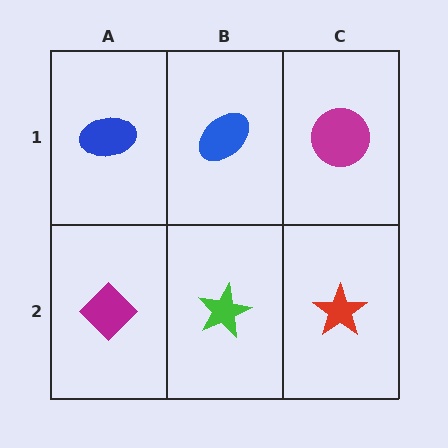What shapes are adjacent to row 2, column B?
A blue ellipse (row 1, column B), a magenta diamond (row 2, column A), a red star (row 2, column C).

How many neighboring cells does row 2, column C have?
2.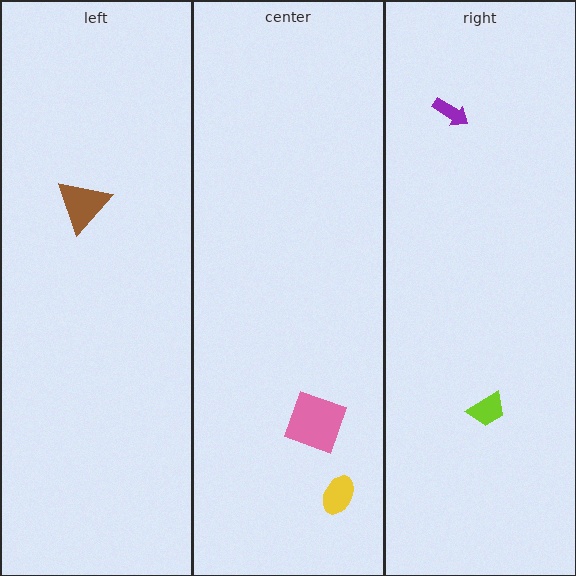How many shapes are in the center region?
2.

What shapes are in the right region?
The lime trapezoid, the purple arrow.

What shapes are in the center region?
The yellow ellipse, the pink square.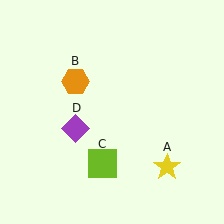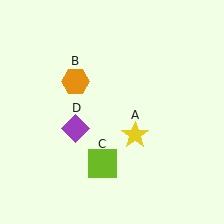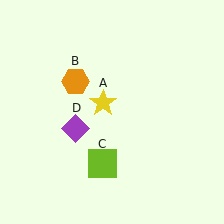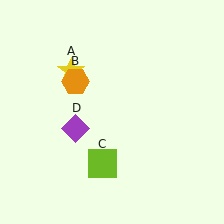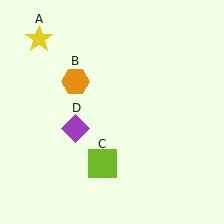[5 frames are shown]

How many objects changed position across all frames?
1 object changed position: yellow star (object A).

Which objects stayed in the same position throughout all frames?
Orange hexagon (object B) and lime square (object C) and purple diamond (object D) remained stationary.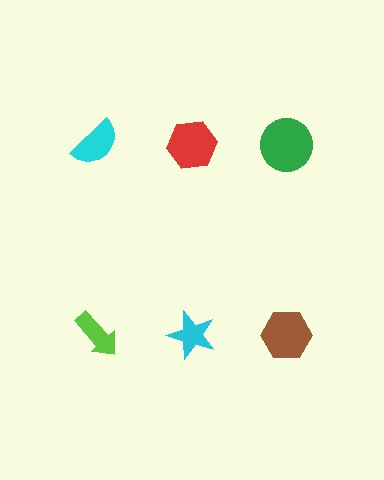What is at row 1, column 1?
A cyan semicircle.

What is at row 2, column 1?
A lime arrow.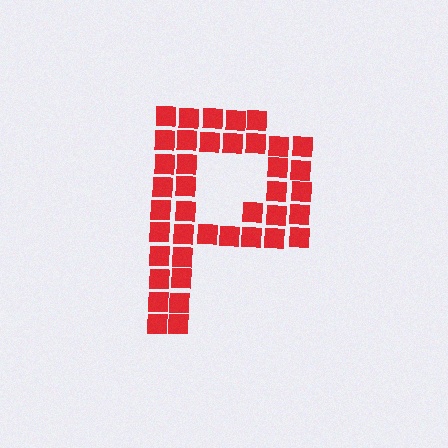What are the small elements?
The small elements are squares.